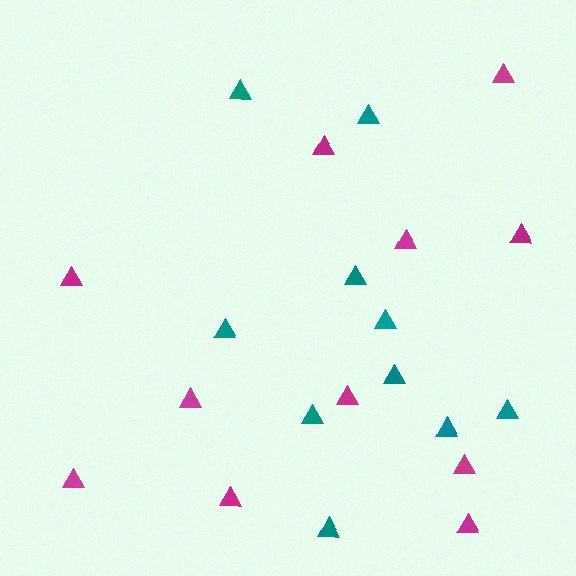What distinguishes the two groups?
There are 2 groups: one group of magenta triangles (11) and one group of teal triangles (10).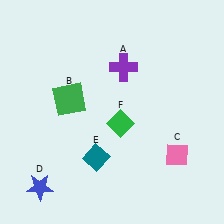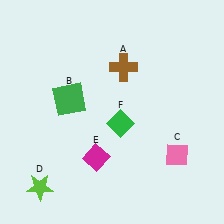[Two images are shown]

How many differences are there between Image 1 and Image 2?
There are 3 differences between the two images.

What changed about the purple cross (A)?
In Image 1, A is purple. In Image 2, it changed to brown.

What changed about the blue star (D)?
In Image 1, D is blue. In Image 2, it changed to lime.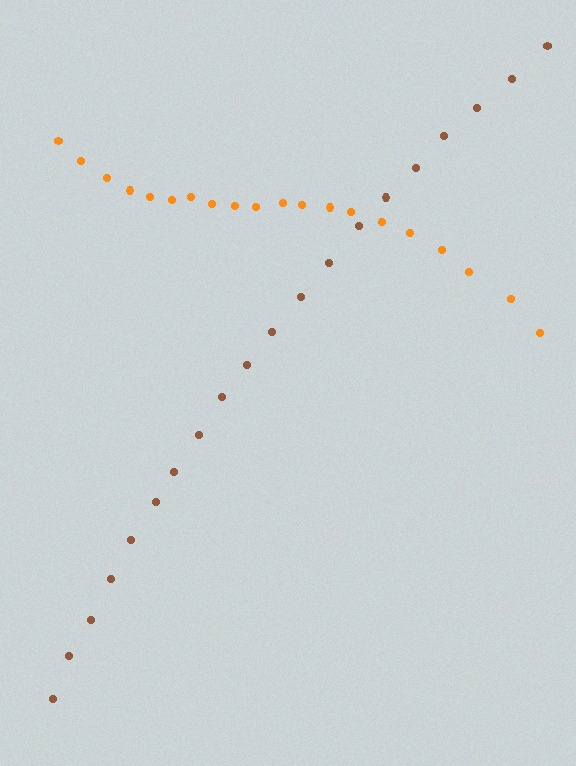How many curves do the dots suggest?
There are 2 distinct paths.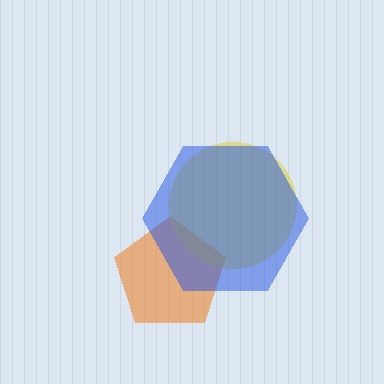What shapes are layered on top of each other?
The layered shapes are: an orange pentagon, a yellow circle, a blue hexagon.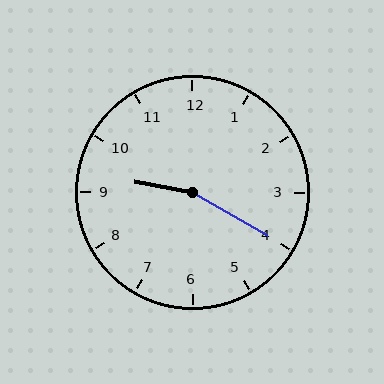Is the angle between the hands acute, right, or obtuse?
It is obtuse.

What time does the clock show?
9:20.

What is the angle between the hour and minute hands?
Approximately 160 degrees.